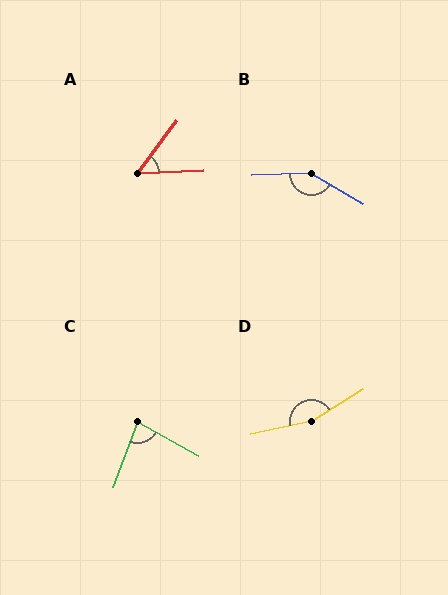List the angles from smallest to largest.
A (50°), C (81°), B (148°), D (160°).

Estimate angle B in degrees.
Approximately 148 degrees.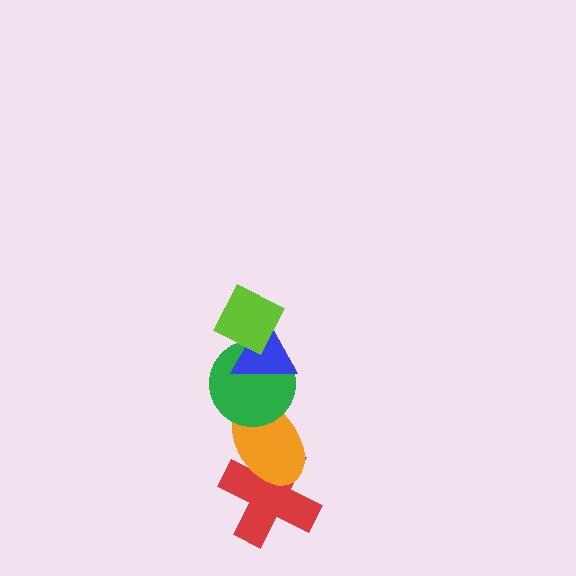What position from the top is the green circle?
The green circle is 3rd from the top.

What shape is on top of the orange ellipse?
The green circle is on top of the orange ellipse.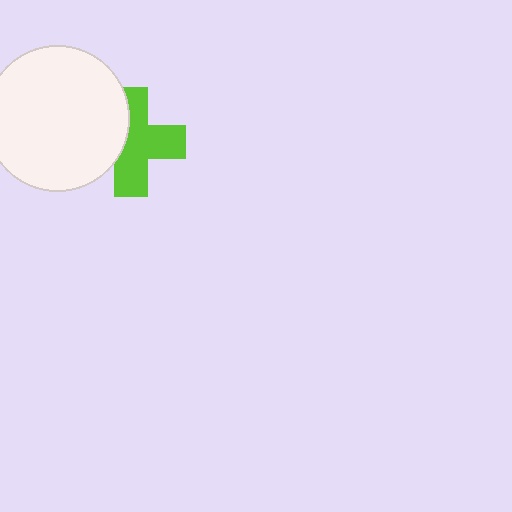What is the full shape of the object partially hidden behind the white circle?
The partially hidden object is a lime cross.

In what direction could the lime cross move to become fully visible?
The lime cross could move right. That would shift it out from behind the white circle entirely.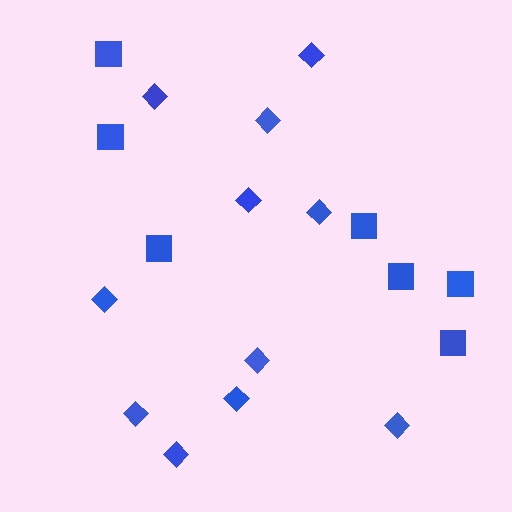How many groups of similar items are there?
There are 2 groups: one group of squares (7) and one group of diamonds (11).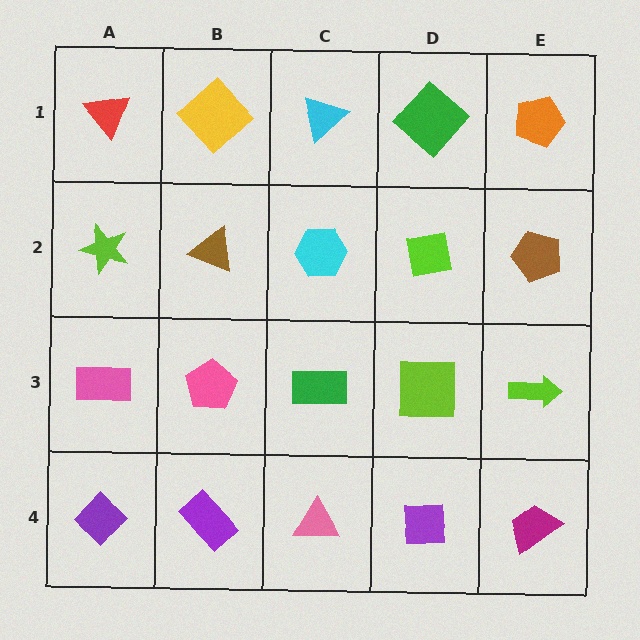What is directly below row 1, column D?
A lime square.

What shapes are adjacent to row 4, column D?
A lime square (row 3, column D), a pink triangle (row 4, column C), a magenta trapezoid (row 4, column E).